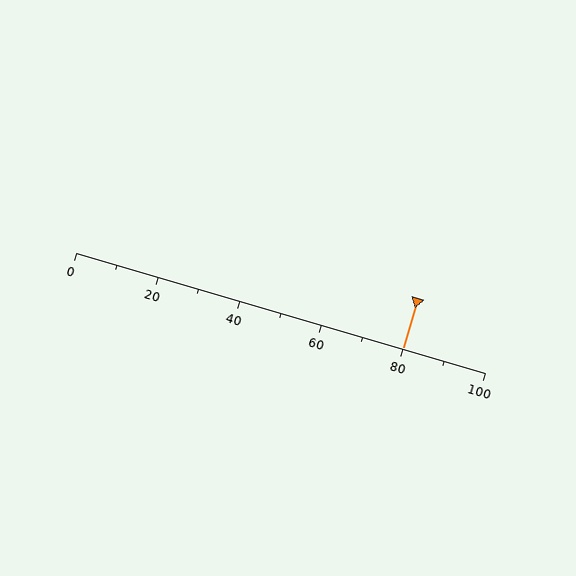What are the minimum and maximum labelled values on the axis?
The axis runs from 0 to 100.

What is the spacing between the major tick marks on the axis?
The major ticks are spaced 20 apart.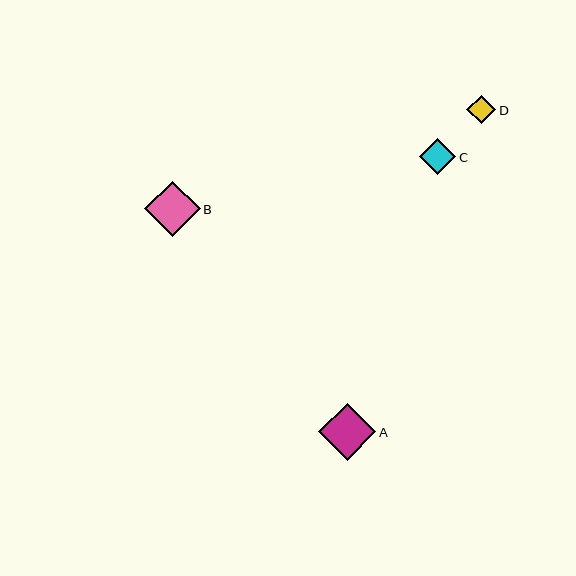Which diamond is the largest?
Diamond A is the largest with a size of approximately 57 pixels.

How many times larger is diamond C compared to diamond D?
Diamond C is approximately 1.3 times the size of diamond D.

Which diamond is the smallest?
Diamond D is the smallest with a size of approximately 29 pixels.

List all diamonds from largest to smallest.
From largest to smallest: A, B, C, D.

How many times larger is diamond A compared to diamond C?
Diamond A is approximately 1.6 times the size of diamond C.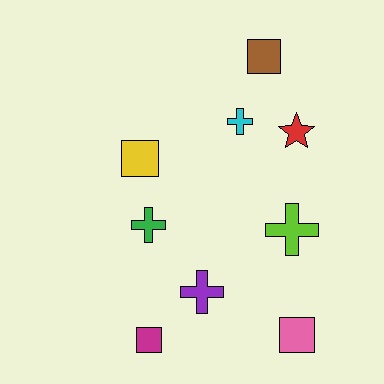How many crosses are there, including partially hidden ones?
There are 4 crosses.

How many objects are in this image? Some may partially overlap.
There are 9 objects.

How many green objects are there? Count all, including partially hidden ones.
There is 1 green object.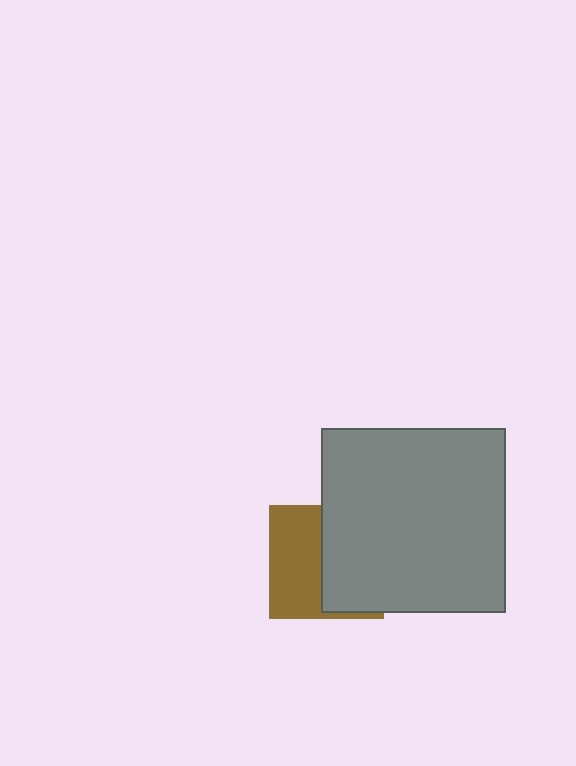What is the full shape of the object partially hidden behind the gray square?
The partially hidden object is a brown square.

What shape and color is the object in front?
The object in front is a gray square.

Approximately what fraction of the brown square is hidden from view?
Roughly 52% of the brown square is hidden behind the gray square.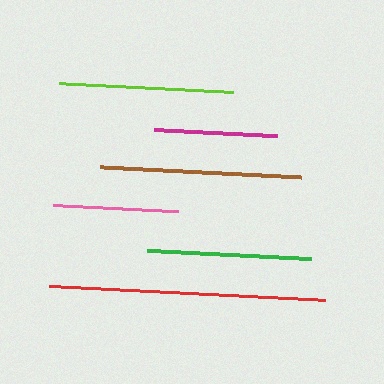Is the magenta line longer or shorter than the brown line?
The brown line is longer than the magenta line.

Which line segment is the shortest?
The magenta line is the shortest at approximately 123 pixels.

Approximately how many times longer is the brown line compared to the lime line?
The brown line is approximately 1.2 times the length of the lime line.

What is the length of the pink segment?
The pink segment is approximately 125 pixels long.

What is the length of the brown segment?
The brown segment is approximately 201 pixels long.